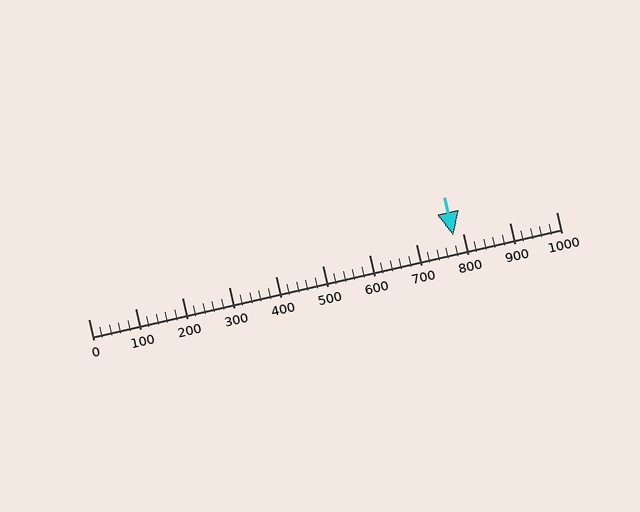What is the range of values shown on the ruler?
The ruler shows values from 0 to 1000.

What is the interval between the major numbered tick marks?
The major tick marks are spaced 100 units apart.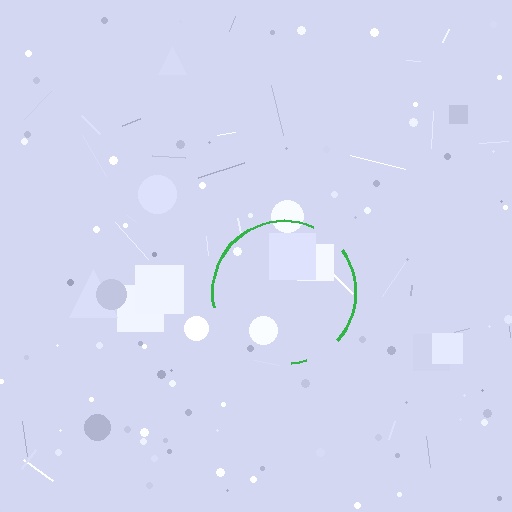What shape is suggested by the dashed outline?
The dashed outline suggests a circle.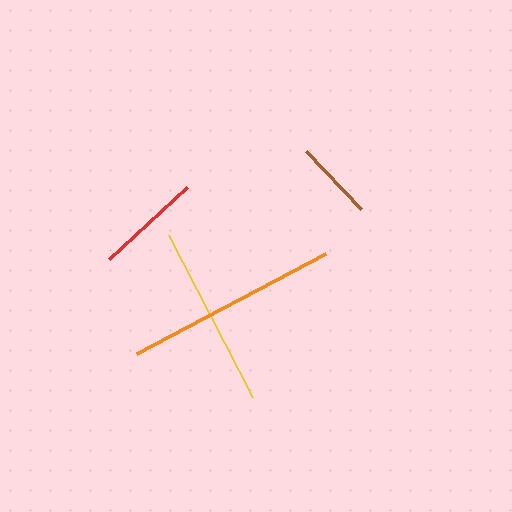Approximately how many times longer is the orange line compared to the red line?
The orange line is approximately 2.0 times the length of the red line.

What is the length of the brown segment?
The brown segment is approximately 80 pixels long.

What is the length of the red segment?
The red segment is approximately 106 pixels long.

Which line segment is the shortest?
The brown line is the shortest at approximately 80 pixels.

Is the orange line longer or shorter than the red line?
The orange line is longer than the red line.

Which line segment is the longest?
The orange line is the longest at approximately 214 pixels.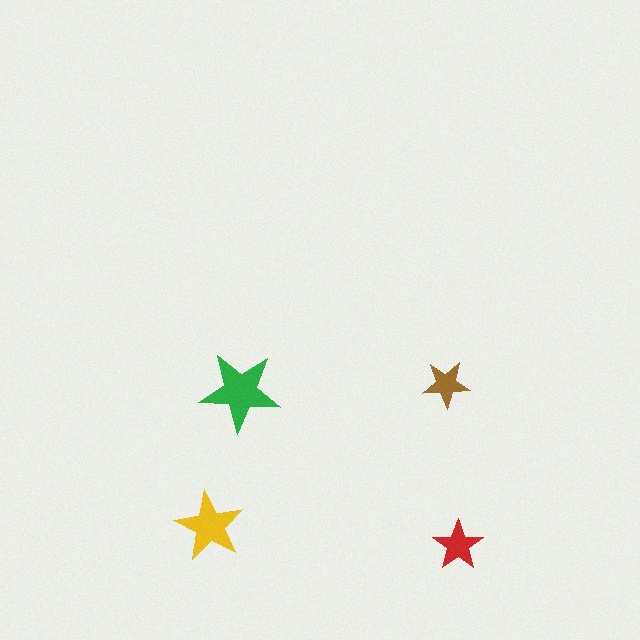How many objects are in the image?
There are 4 objects in the image.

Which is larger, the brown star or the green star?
The green one.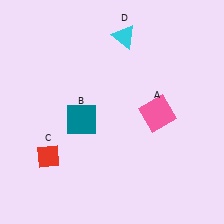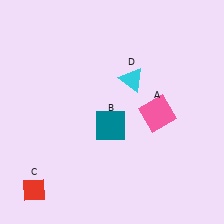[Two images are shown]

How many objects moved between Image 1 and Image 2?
3 objects moved between the two images.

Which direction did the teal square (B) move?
The teal square (B) moved right.